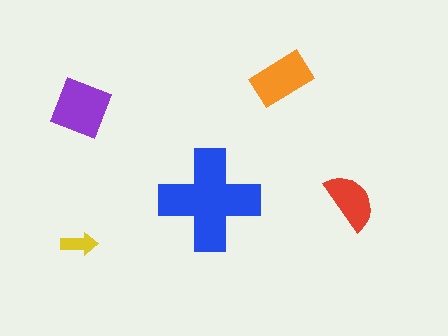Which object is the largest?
The blue cross.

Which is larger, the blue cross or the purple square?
The blue cross.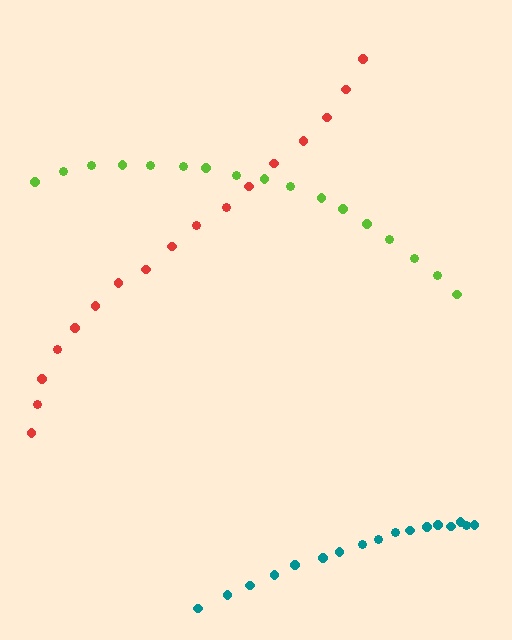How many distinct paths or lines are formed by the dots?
There are 3 distinct paths.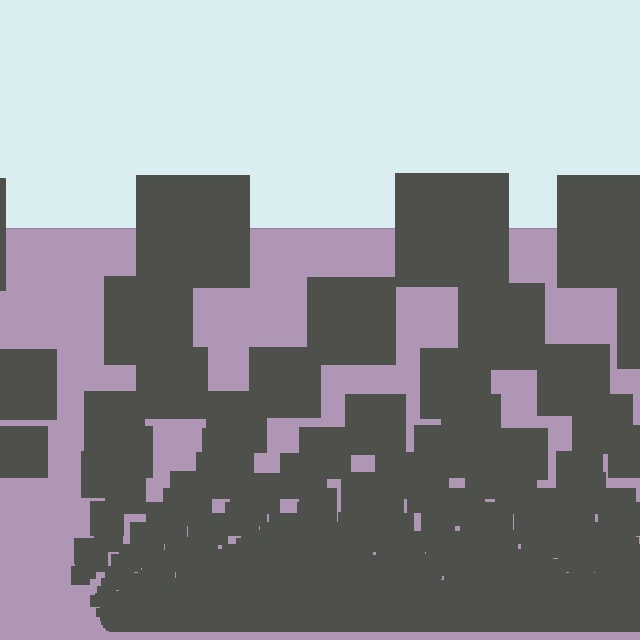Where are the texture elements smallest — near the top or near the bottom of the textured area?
Near the bottom.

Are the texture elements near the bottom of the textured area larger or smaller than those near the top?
Smaller. The gradient is inverted — elements near the bottom are smaller and denser.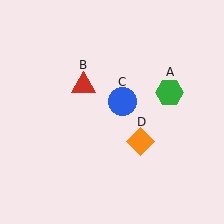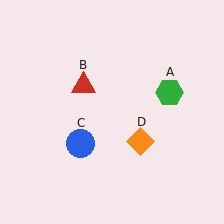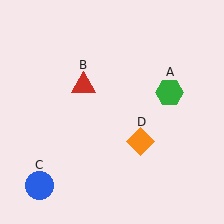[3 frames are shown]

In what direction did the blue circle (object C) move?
The blue circle (object C) moved down and to the left.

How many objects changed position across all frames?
1 object changed position: blue circle (object C).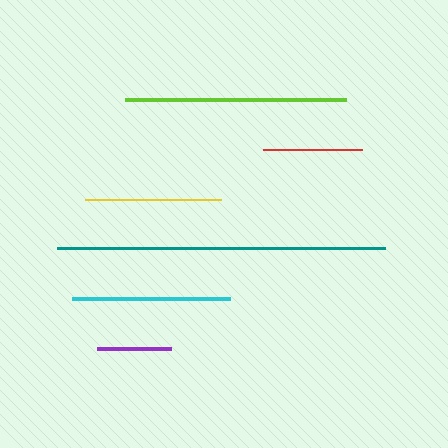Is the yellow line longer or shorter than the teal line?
The teal line is longer than the yellow line.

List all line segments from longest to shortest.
From longest to shortest: teal, lime, cyan, yellow, red, purple.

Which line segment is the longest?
The teal line is the longest at approximately 327 pixels.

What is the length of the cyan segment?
The cyan segment is approximately 158 pixels long.